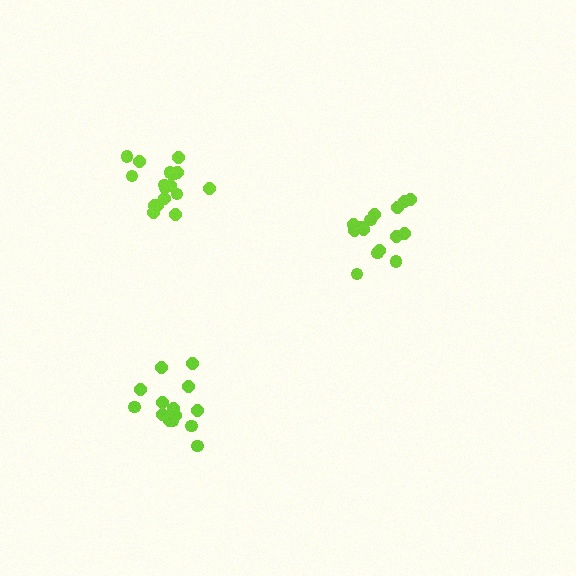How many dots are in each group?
Group 1: 15 dots, Group 2: 14 dots, Group 3: 17 dots (46 total).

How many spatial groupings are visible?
There are 3 spatial groupings.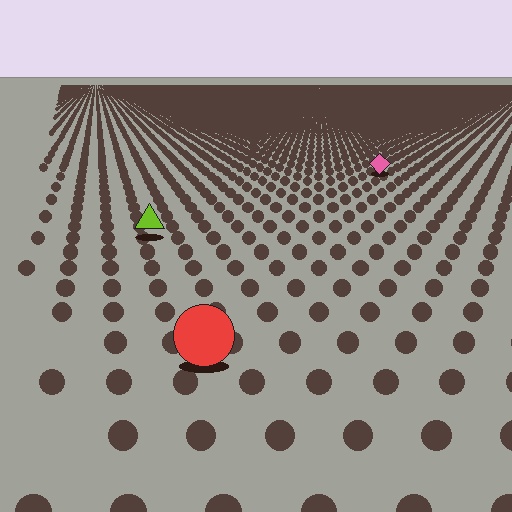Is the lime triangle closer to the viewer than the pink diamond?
Yes. The lime triangle is closer — you can tell from the texture gradient: the ground texture is coarser near it.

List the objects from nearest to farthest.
From nearest to farthest: the red circle, the lime triangle, the pink diamond.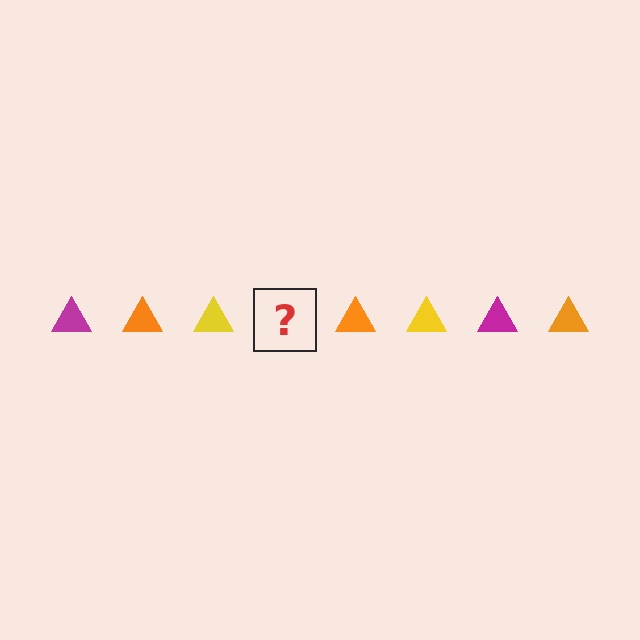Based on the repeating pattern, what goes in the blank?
The blank should be a magenta triangle.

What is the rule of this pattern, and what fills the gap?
The rule is that the pattern cycles through magenta, orange, yellow triangles. The gap should be filled with a magenta triangle.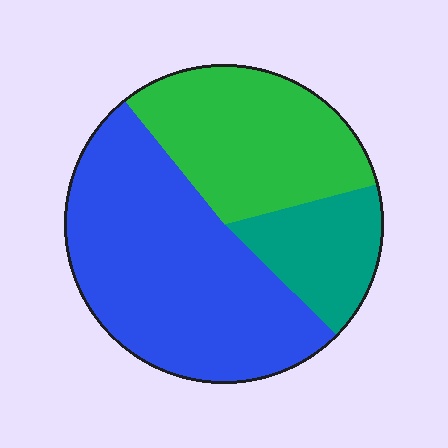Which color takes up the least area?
Teal, at roughly 15%.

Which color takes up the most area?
Blue, at roughly 50%.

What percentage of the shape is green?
Green takes up about one third (1/3) of the shape.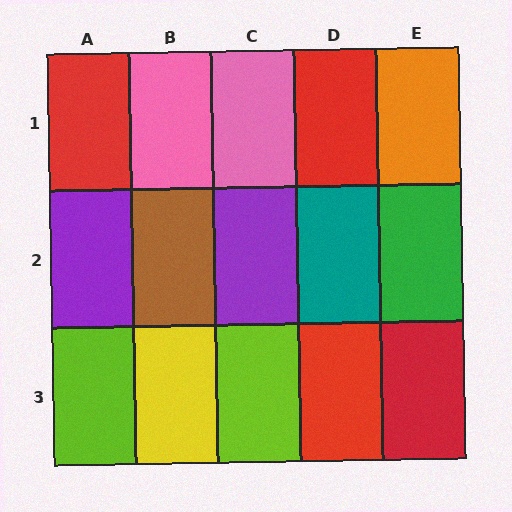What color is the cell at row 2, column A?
Purple.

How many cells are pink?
2 cells are pink.